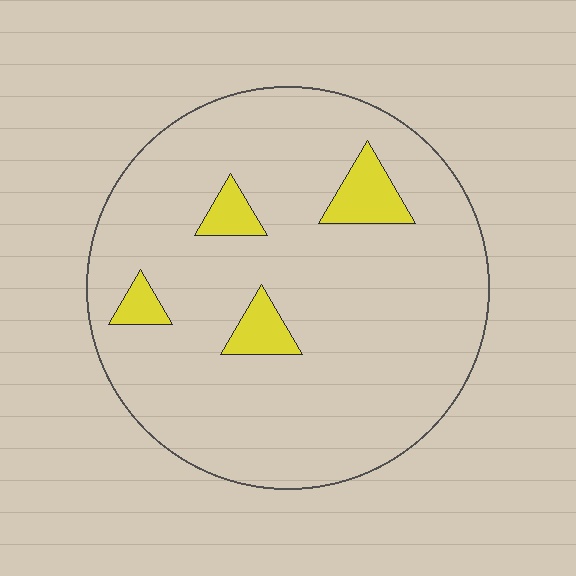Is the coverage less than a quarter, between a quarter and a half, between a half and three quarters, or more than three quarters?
Less than a quarter.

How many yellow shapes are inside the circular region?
4.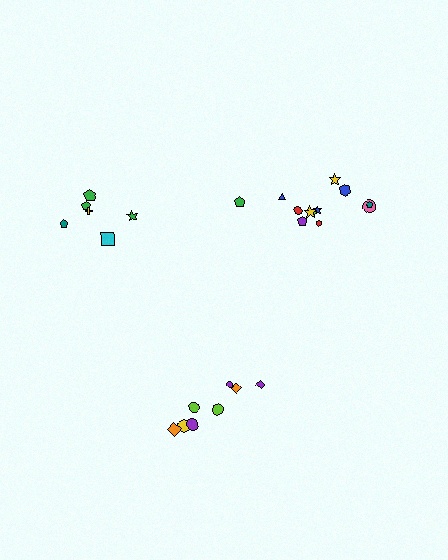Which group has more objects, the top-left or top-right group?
The top-right group.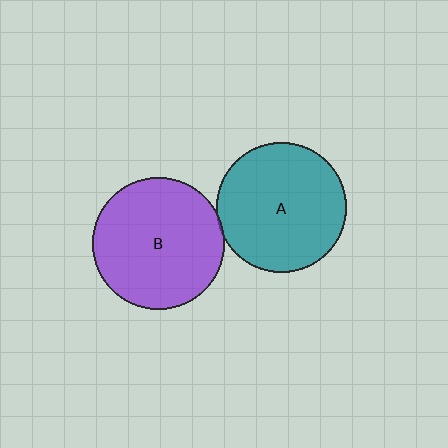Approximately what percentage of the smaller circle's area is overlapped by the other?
Approximately 5%.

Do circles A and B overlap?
Yes.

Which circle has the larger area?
Circle B (purple).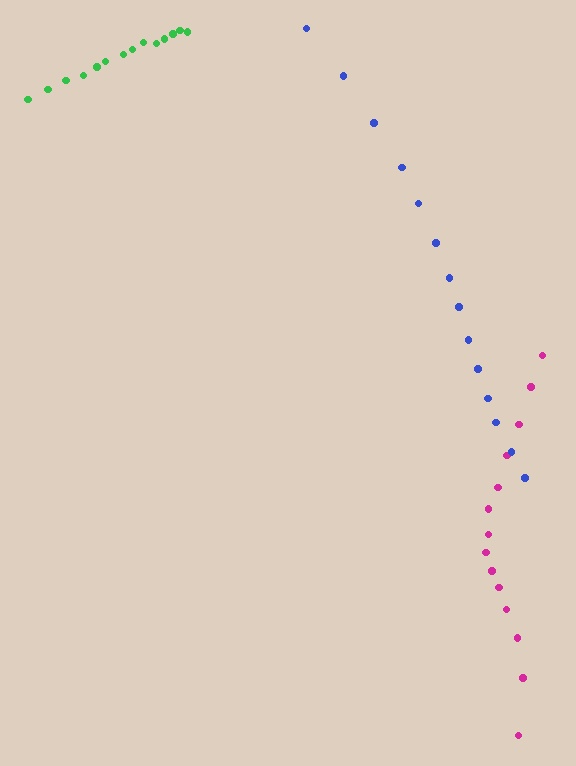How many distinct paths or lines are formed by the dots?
There are 3 distinct paths.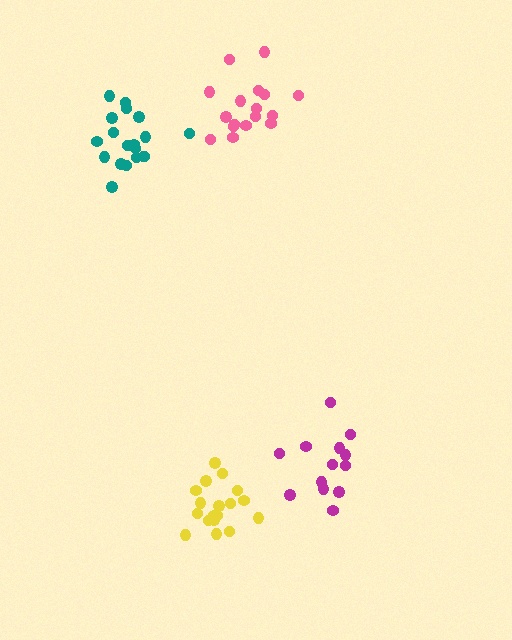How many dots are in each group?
Group 1: 13 dots, Group 2: 18 dots, Group 3: 19 dots, Group 4: 17 dots (67 total).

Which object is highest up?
The pink cluster is topmost.